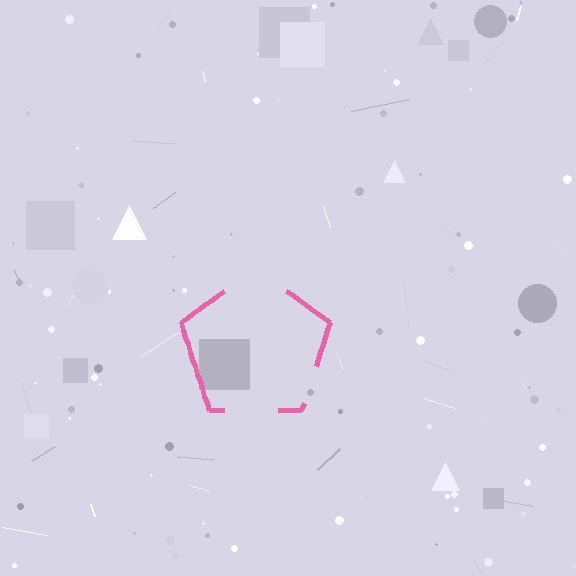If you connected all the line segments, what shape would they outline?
They would outline a pentagon.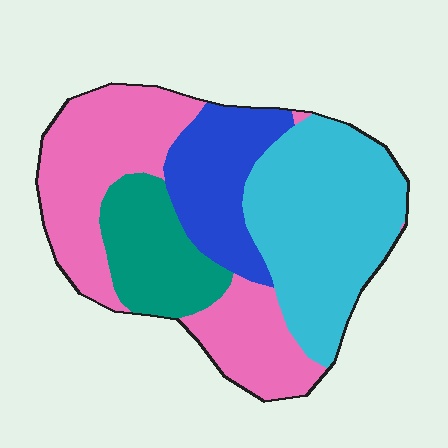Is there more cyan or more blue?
Cyan.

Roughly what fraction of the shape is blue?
Blue takes up less than a quarter of the shape.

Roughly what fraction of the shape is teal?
Teal takes up about one sixth (1/6) of the shape.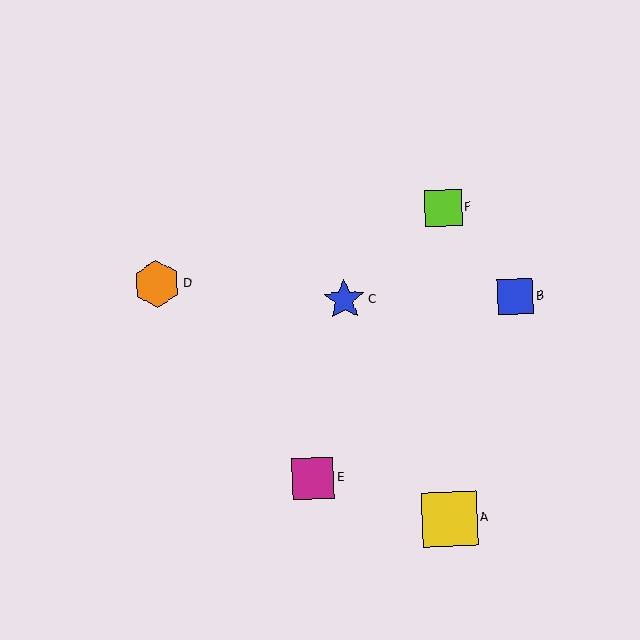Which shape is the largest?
The yellow square (labeled A) is the largest.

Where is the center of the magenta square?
The center of the magenta square is at (313, 478).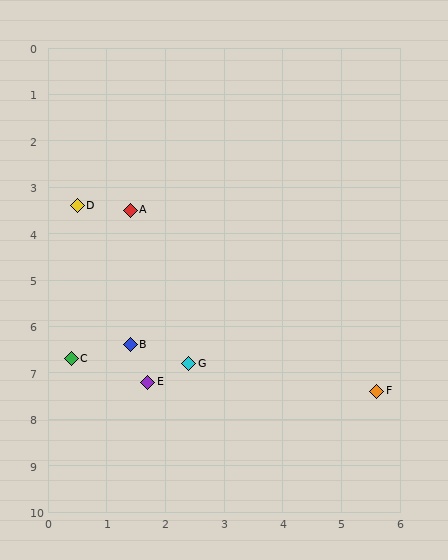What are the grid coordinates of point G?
Point G is at approximately (2.4, 6.8).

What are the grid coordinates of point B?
Point B is at approximately (1.4, 6.4).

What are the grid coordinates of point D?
Point D is at approximately (0.5, 3.4).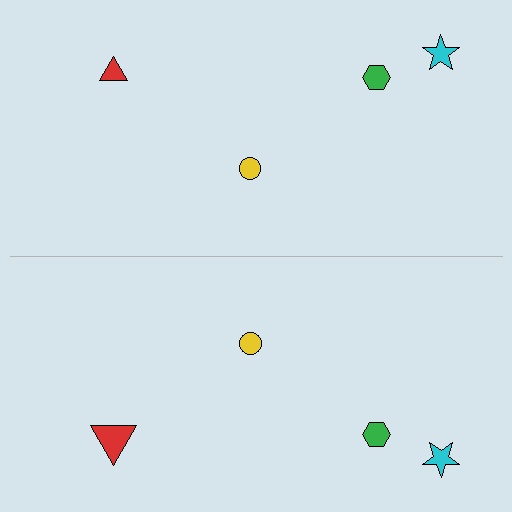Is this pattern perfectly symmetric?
No, the pattern is not perfectly symmetric. The red triangle on the bottom side has a different size than its mirror counterpart.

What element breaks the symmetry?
The red triangle on the bottom side has a different size than its mirror counterpart.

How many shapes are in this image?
There are 8 shapes in this image.